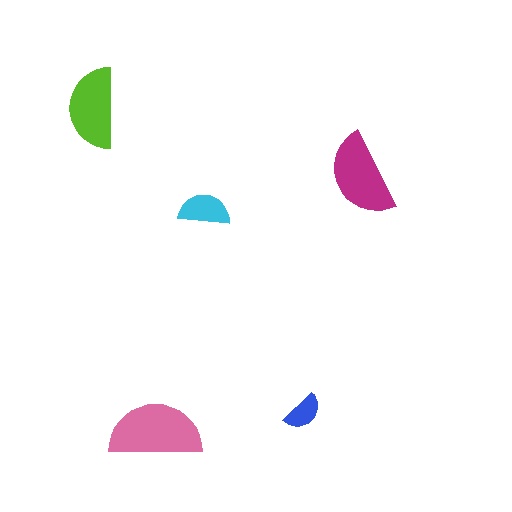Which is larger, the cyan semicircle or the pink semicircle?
The pink one.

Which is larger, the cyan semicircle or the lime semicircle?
The lime one.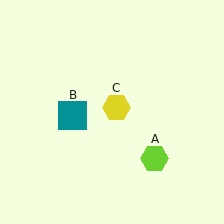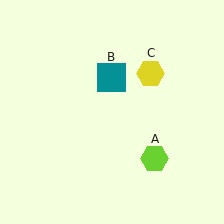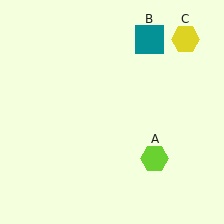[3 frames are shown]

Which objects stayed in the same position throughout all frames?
Lime hexagon (object A) remained stationary.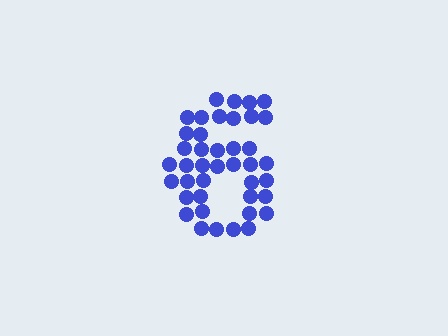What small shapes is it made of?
It is made of small circles.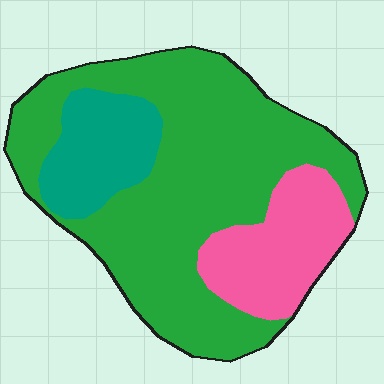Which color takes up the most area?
Green, at roughly 65%.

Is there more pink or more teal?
Pink.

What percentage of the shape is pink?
Pink covers roughly 20% of the shape.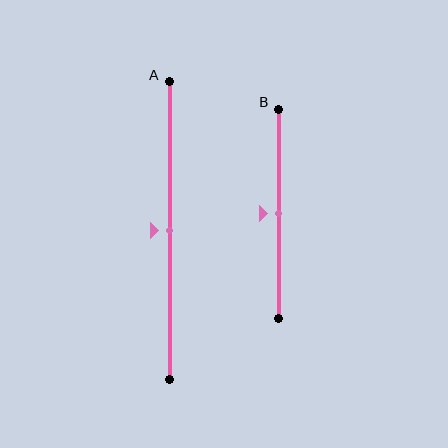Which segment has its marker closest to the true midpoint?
Segment A has its marker closest to the true midpoint.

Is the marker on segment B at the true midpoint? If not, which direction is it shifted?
Yes, the marker on segment B is at the true midpoint.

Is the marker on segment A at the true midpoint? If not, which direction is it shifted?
Yes, the marker on segment A is at the true midpoint.